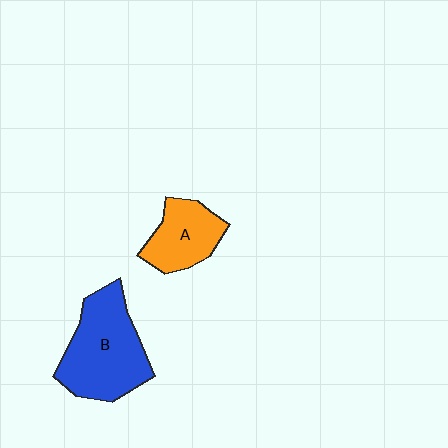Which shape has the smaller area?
Shape A (orange).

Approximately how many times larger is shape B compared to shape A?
Approximately 1.7 times.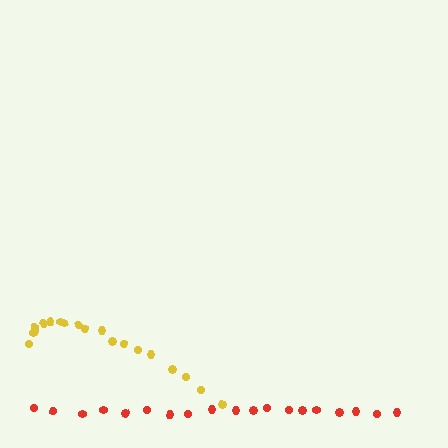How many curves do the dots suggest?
There are 2 distinct paths.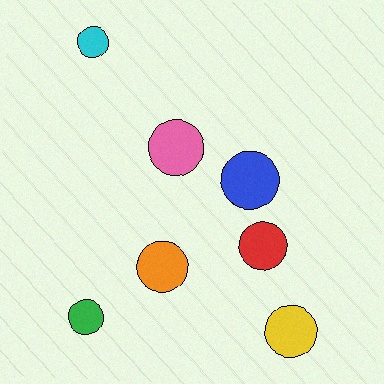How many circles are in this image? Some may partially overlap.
There are 7 circles.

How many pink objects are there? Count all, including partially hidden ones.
There is 1 pink object.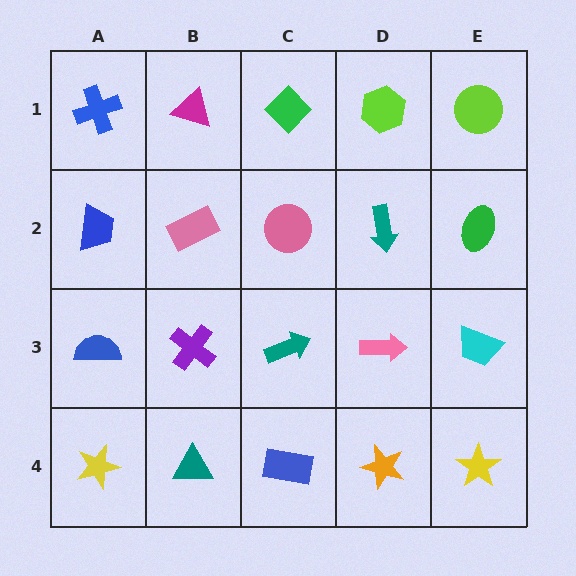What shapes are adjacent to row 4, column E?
A cyan trapezoid (row 3, column E), an orange star (row 4, column D).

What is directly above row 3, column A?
A blue trapezoid.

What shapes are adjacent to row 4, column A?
A blue semicircle (row 3, column A), a teal triangle (row 4, column B).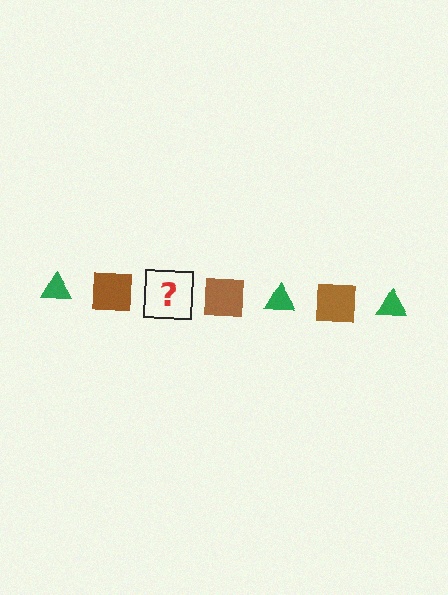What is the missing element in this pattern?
The missing element is a green triangle.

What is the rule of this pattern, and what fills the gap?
The rule is that the pattern alternates between green triangle and brown square. The gap should be filled with a green triangle.